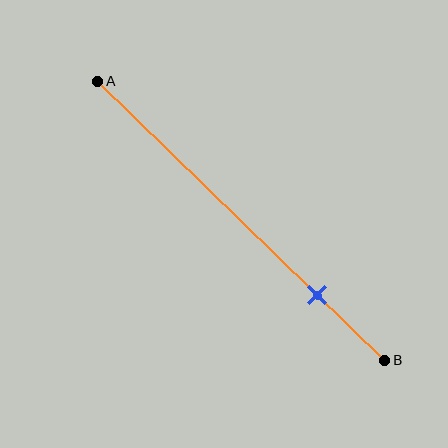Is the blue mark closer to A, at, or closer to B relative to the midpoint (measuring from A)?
The blue mark is closer to point B than the midpoint of segment AB.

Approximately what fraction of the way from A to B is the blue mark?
The blue mark is approximately 75% of the way from A to B.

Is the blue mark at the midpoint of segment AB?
No, the mark is at about 75% from A, not at the 50% midpoint.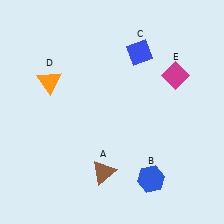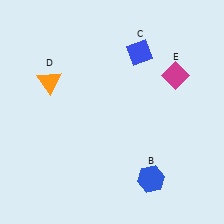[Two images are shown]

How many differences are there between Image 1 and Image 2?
There is 1 difference between the two images.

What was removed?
The brown triangle (A) was removed in Image 2.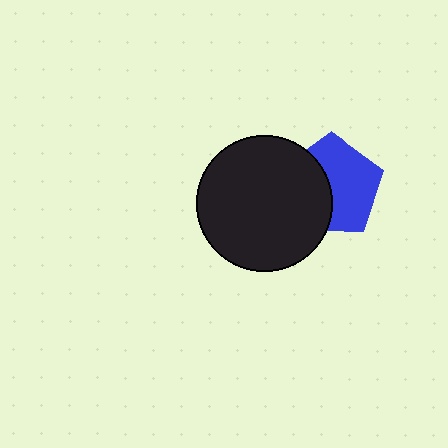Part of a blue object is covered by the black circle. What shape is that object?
It is a pentagon.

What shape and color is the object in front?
The object in front is a black circle.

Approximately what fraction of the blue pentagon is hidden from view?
Roughly 42% of the blue pentagon is hidden behind the black circle.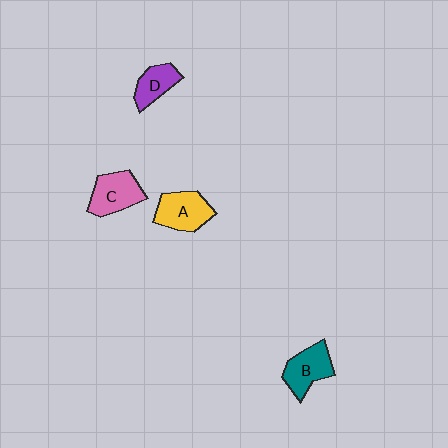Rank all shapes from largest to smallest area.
From largest to smallest: A (yellow), C (pink), B (teal), D (purple).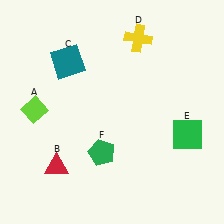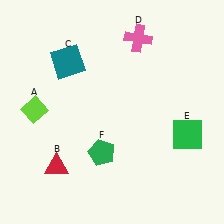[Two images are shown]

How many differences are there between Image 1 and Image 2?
There is 1 difference between the two images.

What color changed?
The cross (D) changed from yellow in Image 1 to pink in Image 2.